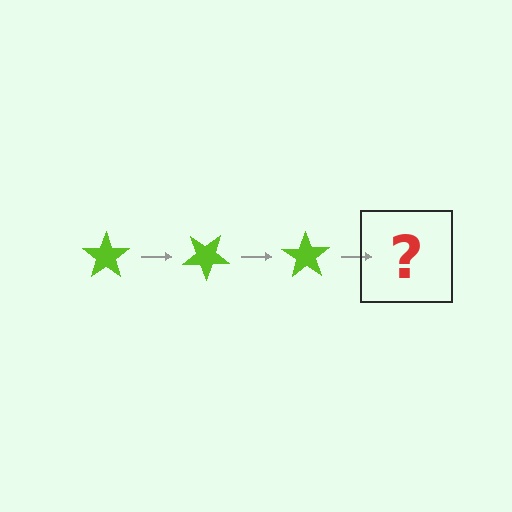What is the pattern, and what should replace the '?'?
The pattern is that the star rotates 35 degrees each step. The '?' should be a lime star rotated 105 degrees.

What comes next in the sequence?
The next element should be a lime star rotated 105 degrees.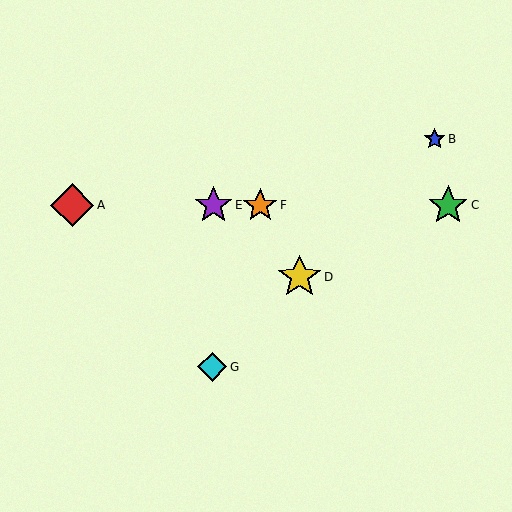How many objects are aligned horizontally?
4 objects (A, C, E, F) are aligned horizontally.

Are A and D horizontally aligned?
No, A is at y≈205 and D is at y≈277.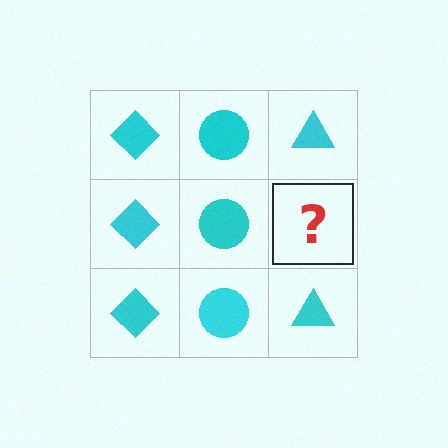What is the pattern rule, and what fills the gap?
The rule is that each column has a consistent shape. The gap should be filled with a cyan triangle.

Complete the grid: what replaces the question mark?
The question mark should be replaced with a cyan triangle.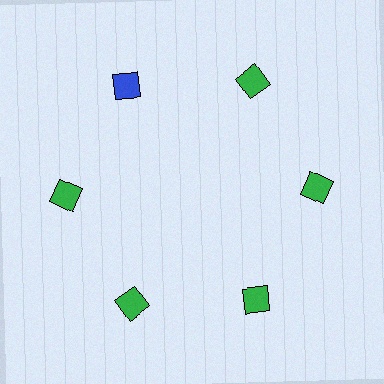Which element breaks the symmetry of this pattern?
The blue diamond at roughly the 11 o'clock position breaks the symmetry. All other shapes are green diamonds.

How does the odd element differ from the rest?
It has a different color: blue instead of green.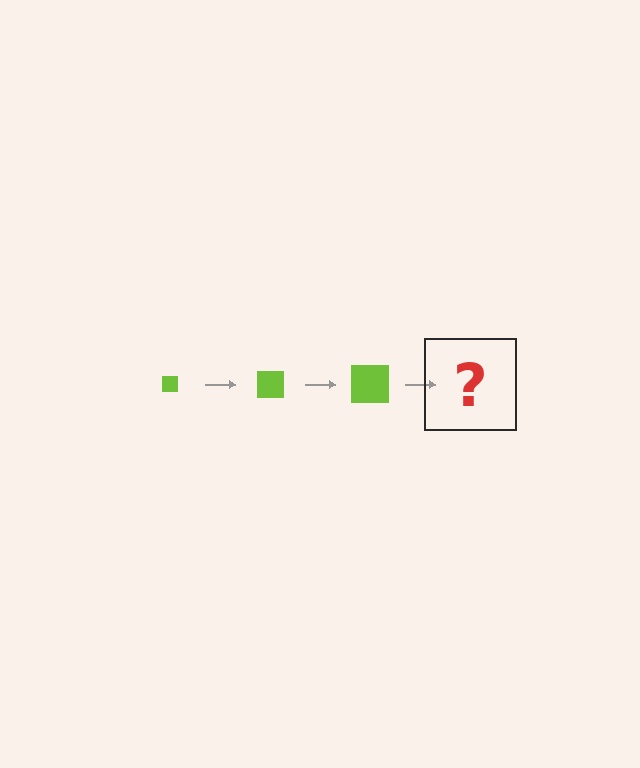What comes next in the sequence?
The next element should be a lime square, larger than the previous one.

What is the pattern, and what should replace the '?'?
The pattern is that the square gets progressively larger each step. The '?' should be a lime square, larger than the previous one.